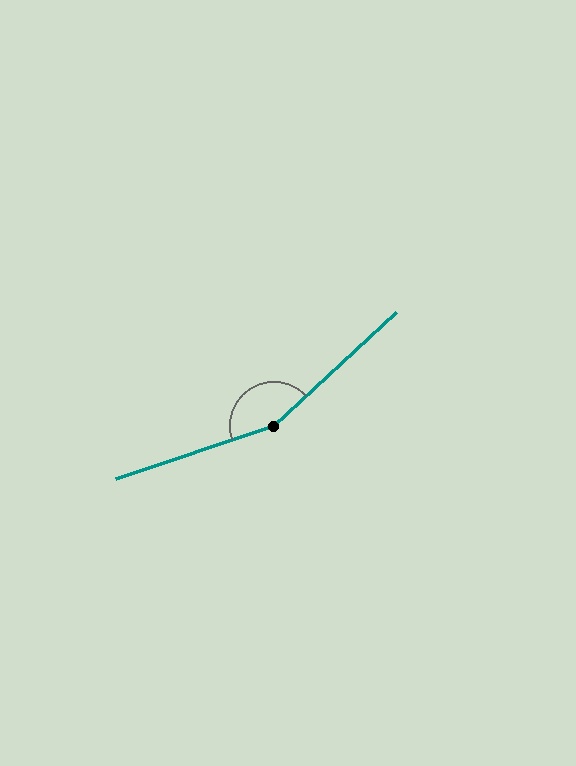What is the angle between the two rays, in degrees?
Approximately 155 degrees.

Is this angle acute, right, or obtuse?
It is obtuse.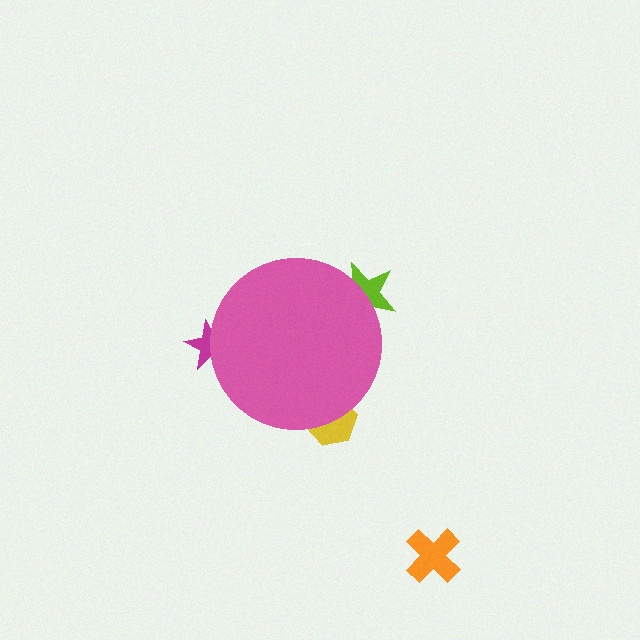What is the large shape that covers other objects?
A pink circle.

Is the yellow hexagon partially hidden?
Yes, the yellow hexagon is partially hidden behind the pink circle.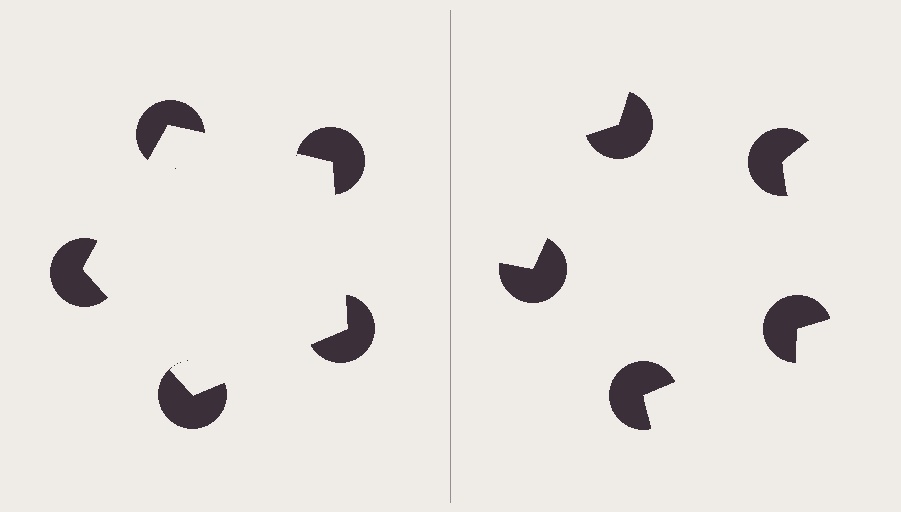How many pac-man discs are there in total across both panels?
10 — 5 on each side.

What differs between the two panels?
The pac-man discs are positioned identically on both sides; only the wedge orientations differ. On the left they align to a pentagon; on the right they are misaligned.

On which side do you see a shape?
An illusory pentagon appears on the left side. On the right side the wedge cuts are rotated, so no coherent shape forms.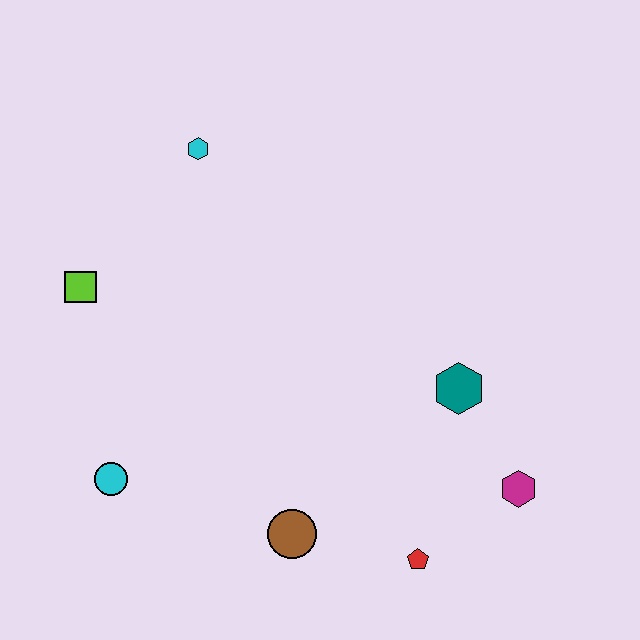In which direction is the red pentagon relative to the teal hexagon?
The red pentagon is below the teal hexagon.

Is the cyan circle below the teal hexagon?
Yes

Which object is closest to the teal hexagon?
The magenta hexagon is closest to the teal hexagon.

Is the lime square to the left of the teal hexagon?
Yes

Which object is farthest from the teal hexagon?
The lime square is farthest from the teal hexagon.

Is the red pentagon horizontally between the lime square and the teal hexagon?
Yes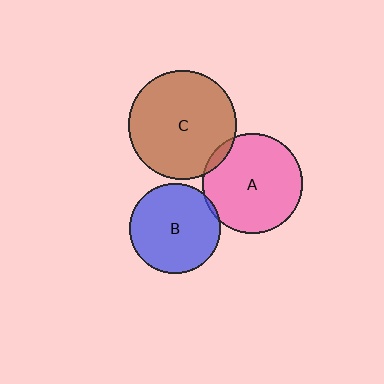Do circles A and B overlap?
Yes.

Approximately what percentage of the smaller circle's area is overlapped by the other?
Approximately 5%.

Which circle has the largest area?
Circle C (brown).